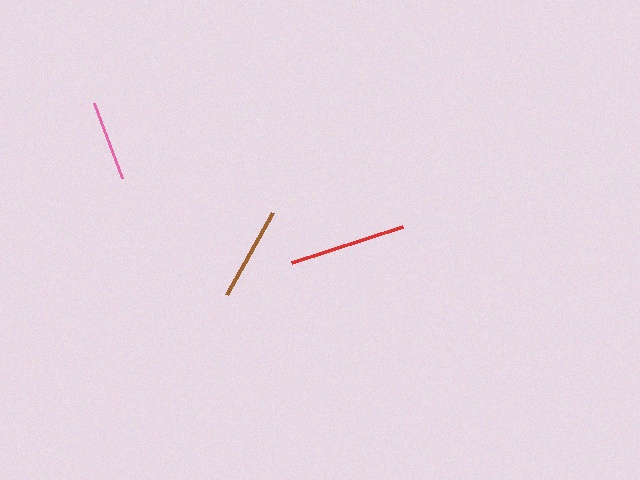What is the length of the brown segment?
The brown segment is approximately 95 pixels long.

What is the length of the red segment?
The red segment is approximately 117 pixels long.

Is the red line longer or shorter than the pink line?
The red line is longer than the pink line.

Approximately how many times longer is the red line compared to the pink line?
The red line is approximately 1.5 times the length of the pink line.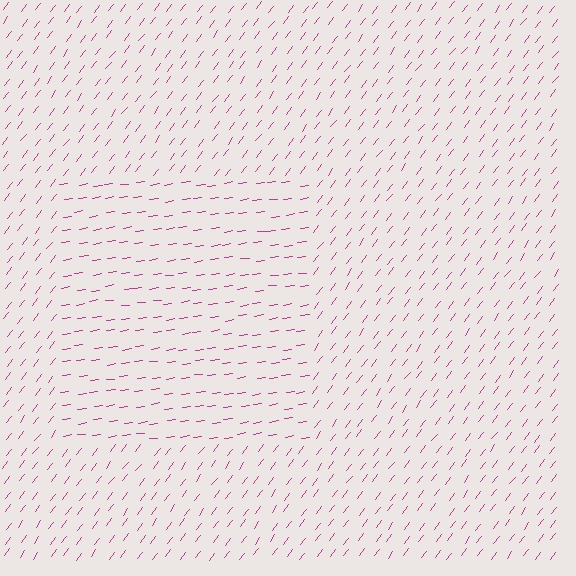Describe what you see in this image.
The image is filled with small magenta line segments. A rectangle region in the image has lines oriented differently from the surrounding lines, creating a visible texture boundary.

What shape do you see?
I see a rectangle.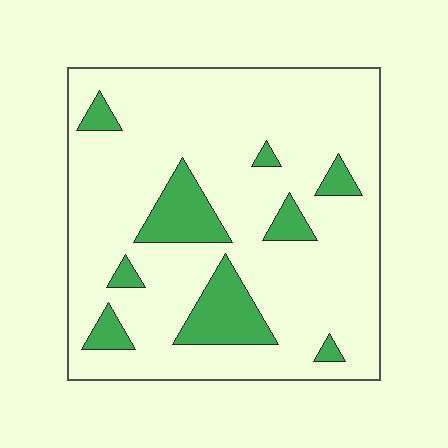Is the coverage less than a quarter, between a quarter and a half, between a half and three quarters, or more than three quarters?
Less than a quarter.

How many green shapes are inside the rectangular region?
9.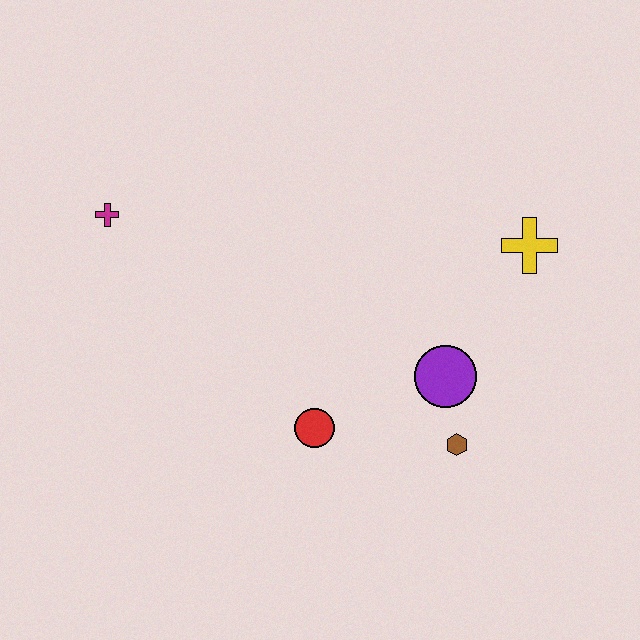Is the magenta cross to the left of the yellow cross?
Yes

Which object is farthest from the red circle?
The magenta cross is farthest from the red circle.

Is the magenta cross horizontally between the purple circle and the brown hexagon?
No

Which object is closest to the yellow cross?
The purple circle is closest to the yellow cross.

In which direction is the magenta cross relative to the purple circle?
The magenta cross is to the left of the purple circle.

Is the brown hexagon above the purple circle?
No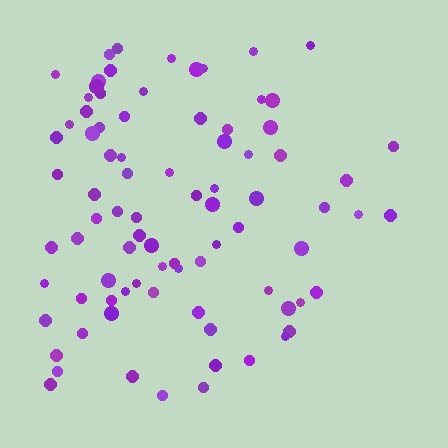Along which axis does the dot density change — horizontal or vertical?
Horizontal.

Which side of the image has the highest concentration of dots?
The left.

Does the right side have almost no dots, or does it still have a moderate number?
Still a moderate number, just noticeably fewer than the left.